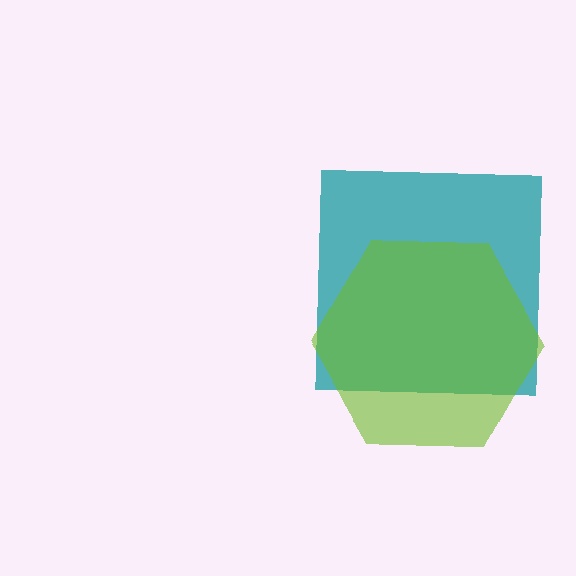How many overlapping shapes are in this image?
There are 2 overlapping shapes in the image.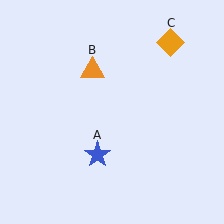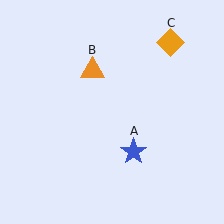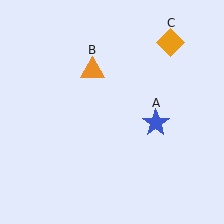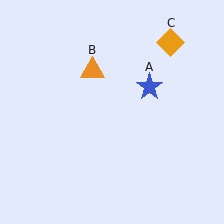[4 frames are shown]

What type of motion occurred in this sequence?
The blue star (object A) rotated counterclockwise around the center of the scene.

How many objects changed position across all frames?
1 object changed position: blue star (object A).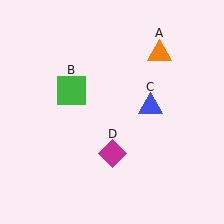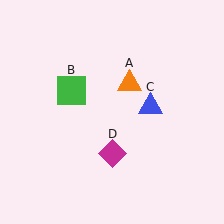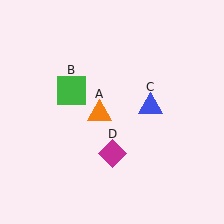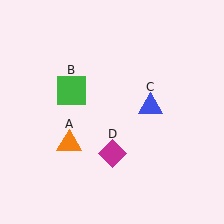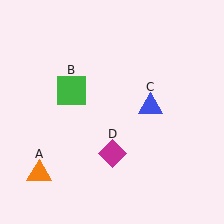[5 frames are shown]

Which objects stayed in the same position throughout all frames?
Green square (object B) and blue triangle (object C) and magenta diamond (object D) remained stationary.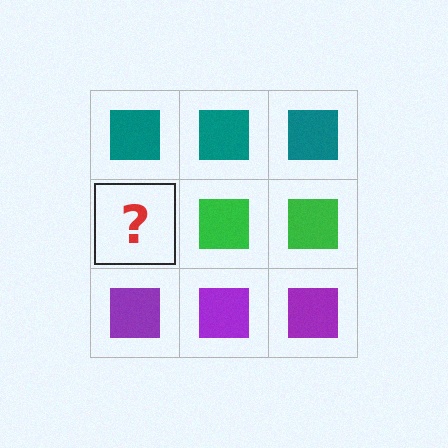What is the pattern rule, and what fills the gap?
The rule is that each row has a consistent color. The gap should be filled with a green square.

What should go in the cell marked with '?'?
The missing cell should contain a green square.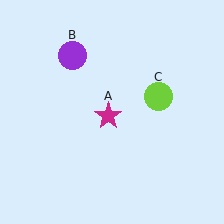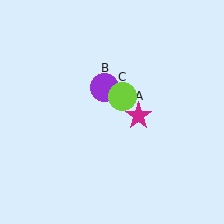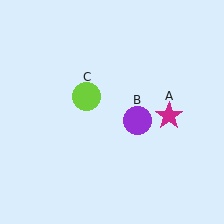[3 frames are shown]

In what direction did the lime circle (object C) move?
The lime circle (object C) moved left.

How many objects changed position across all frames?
3 objects changed position: magenta star (object A), purple circle (object B), lime circle (object C).